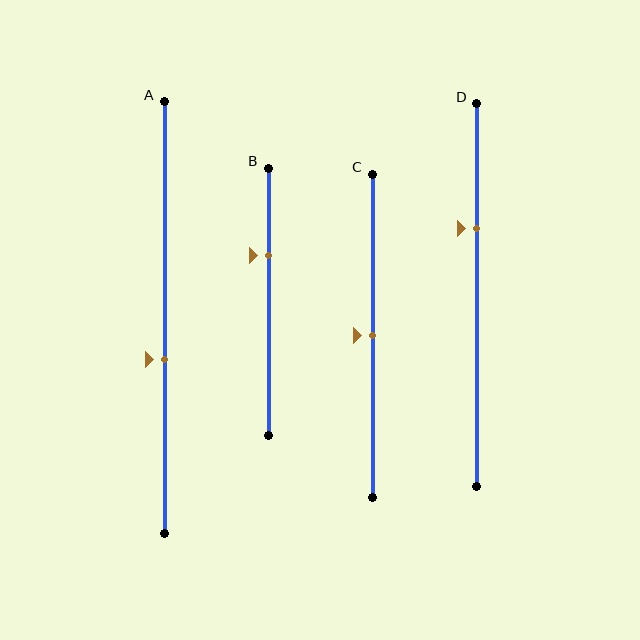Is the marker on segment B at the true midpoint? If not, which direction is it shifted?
No, the marker on segment B is shifted upward by about 17% of the segment length.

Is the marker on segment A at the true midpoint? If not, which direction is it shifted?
No, the marker on segment A is shifted downward by about 10% of the segment length.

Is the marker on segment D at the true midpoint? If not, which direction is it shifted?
No, the marker on segment D is shifted upward by about 17% of the segment length.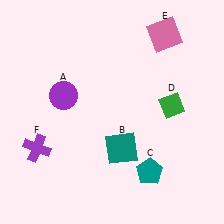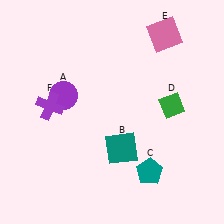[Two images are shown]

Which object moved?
The purple cross (F) moved up.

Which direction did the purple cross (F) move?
The purple cross (F) moved up.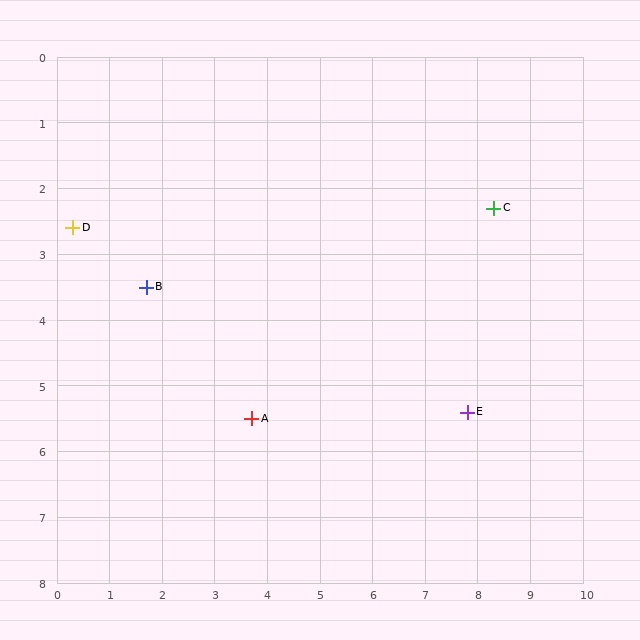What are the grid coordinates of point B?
Point B is at approximately (1.7, 3.5).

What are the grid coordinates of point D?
Point D is at approximately (0.3, 2.6).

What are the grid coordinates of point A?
Point A is at approximately (3.7, 5.5).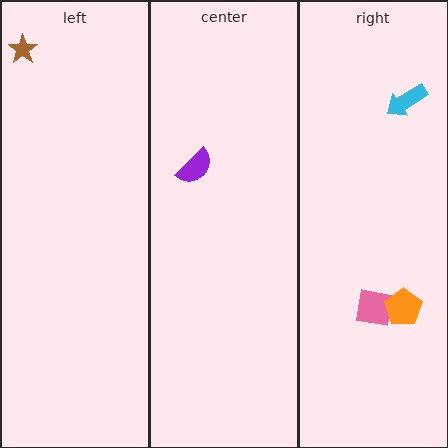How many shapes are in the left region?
1.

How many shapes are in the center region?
1.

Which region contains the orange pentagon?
The right region.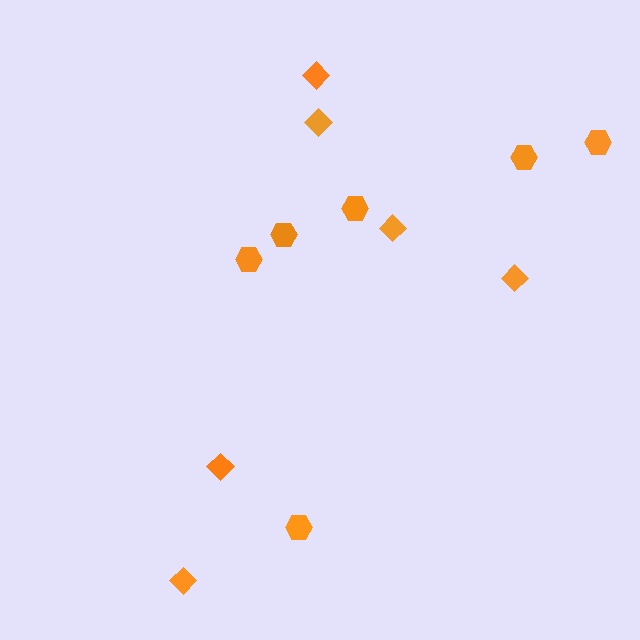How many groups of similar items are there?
There are 2 groups: one group of hexagons (6) and one group of diamonds (6).